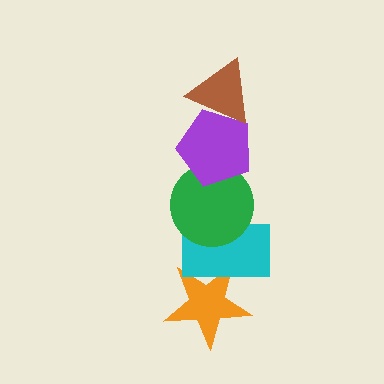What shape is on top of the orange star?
The cyan rectangle is on top of the orange star.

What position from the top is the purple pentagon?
The purple pentagon is 2nd from the top.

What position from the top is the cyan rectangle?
The cyan rectangle is 4th from the top.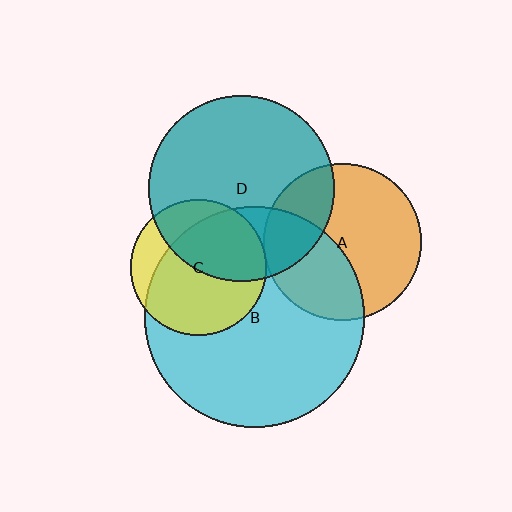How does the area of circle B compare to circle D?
Approximately 1.4 times.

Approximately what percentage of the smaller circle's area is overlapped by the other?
Approximately 75%.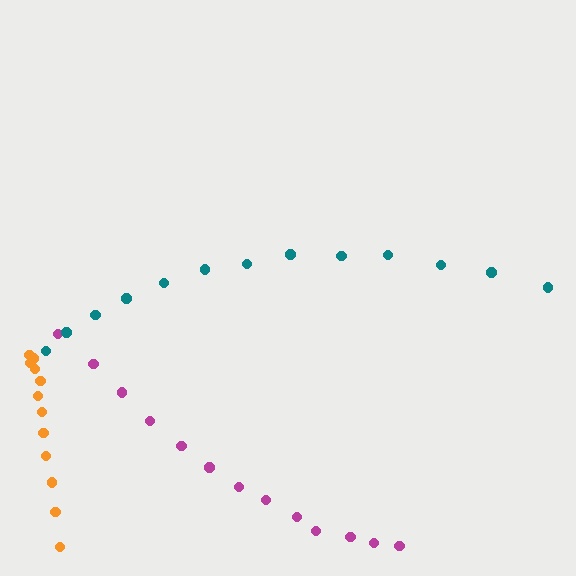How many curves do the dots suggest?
There are 3 distinct paths.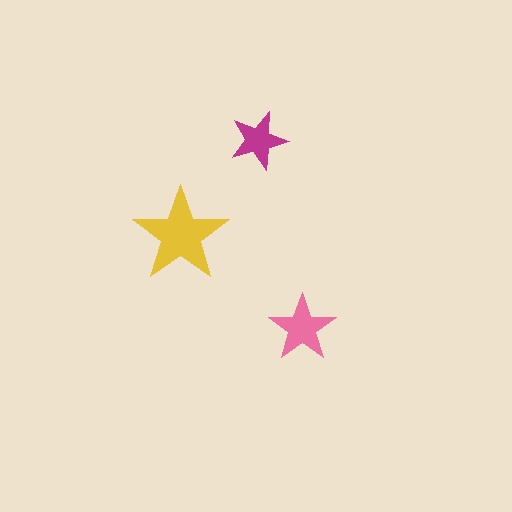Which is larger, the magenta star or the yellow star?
The yellow one.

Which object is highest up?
The magenta star is topmost.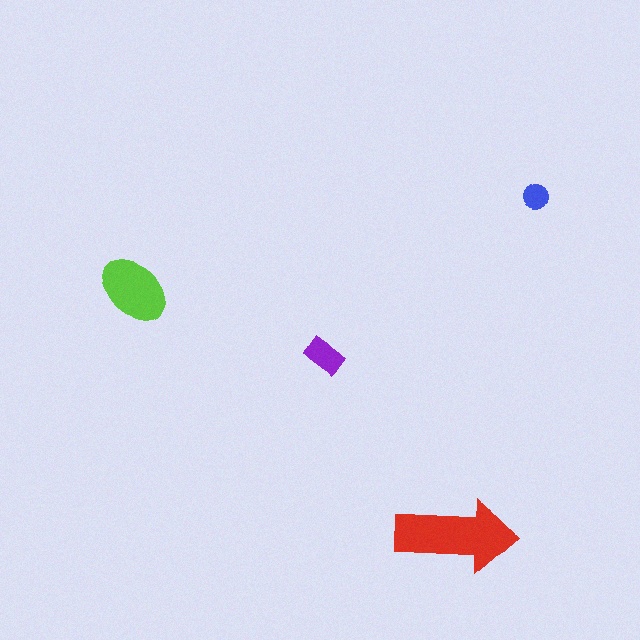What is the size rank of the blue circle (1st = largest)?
4th.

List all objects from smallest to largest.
The blue circle, the purple rectangle, the lime ellipse, the red arrow.